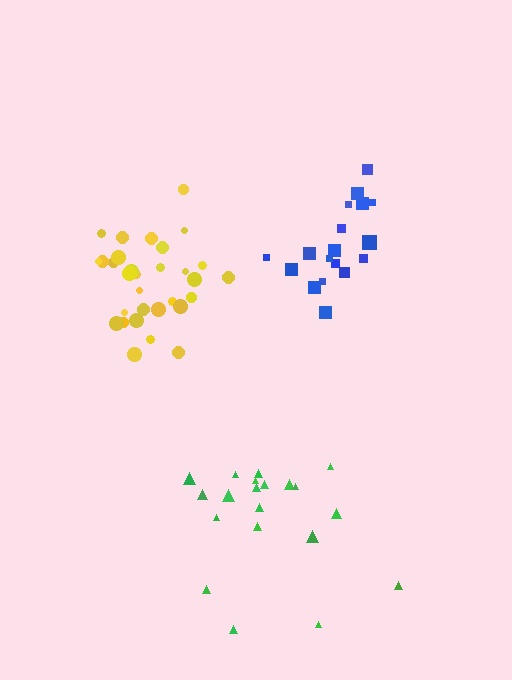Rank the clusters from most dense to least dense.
yellow, blue, green.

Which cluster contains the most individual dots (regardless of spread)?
Yellow (31).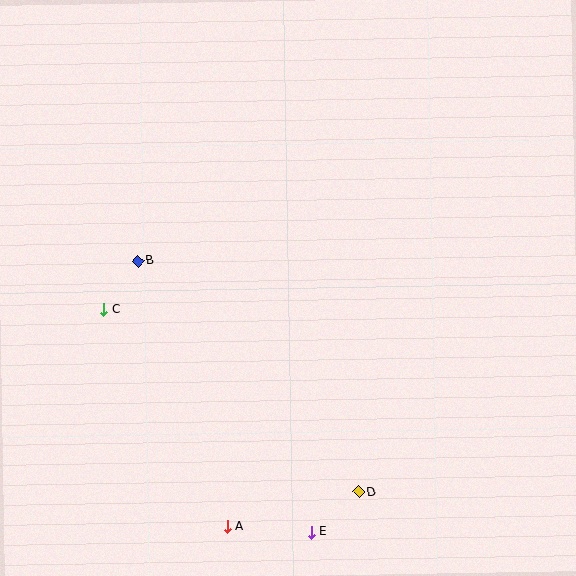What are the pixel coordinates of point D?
Point D is at (359, 491).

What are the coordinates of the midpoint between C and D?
The midpoint between C and D is at (231, 401).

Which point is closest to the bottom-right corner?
Point D is closest to the bottom-right corner.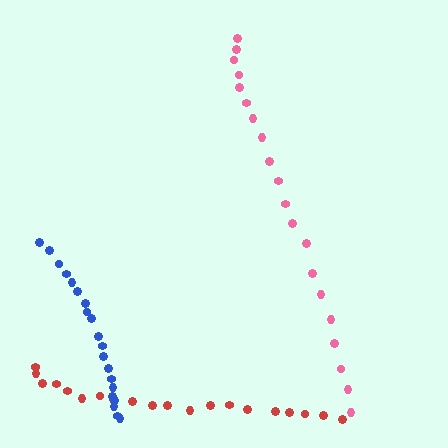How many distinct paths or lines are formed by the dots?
There are 3 distinct paths.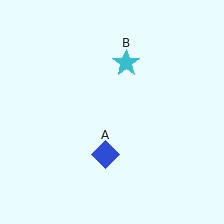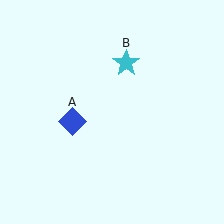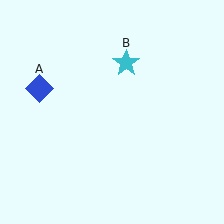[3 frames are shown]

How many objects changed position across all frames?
1 object changed position: blue diamond (object A).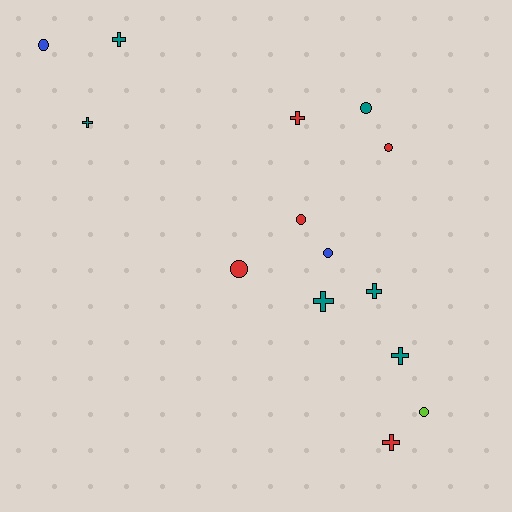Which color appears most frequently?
Teal, with 6 objects.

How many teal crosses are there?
There are 5 teal crosses.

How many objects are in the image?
There are 14 objects.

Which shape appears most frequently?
Cross, with 7 objects.